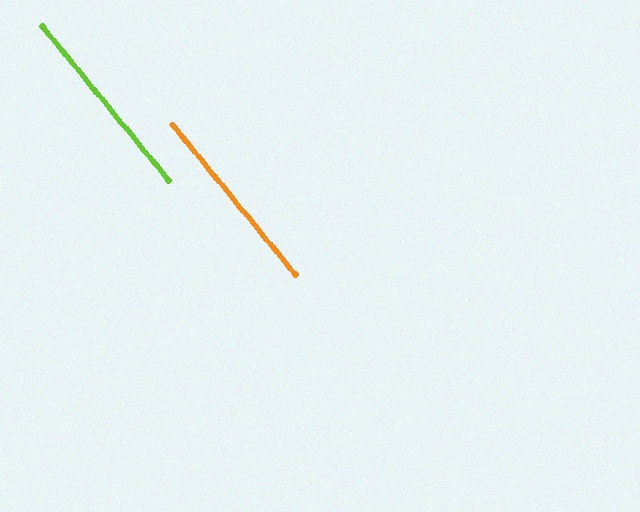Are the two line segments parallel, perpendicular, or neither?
Parallel — their directions differ by only 0.0°.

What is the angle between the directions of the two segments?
Approximately 0 degrees.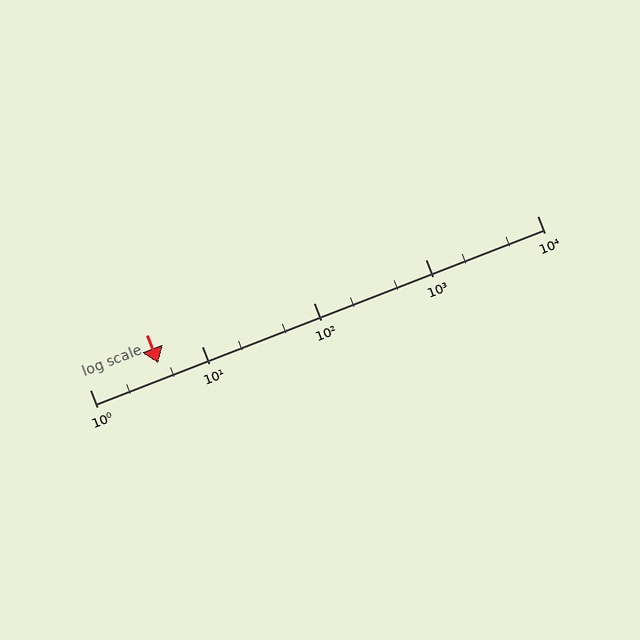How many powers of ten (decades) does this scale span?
The scale spans 4 decades, from 1 to 10000.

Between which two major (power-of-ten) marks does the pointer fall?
The pointer is between 1 and 10.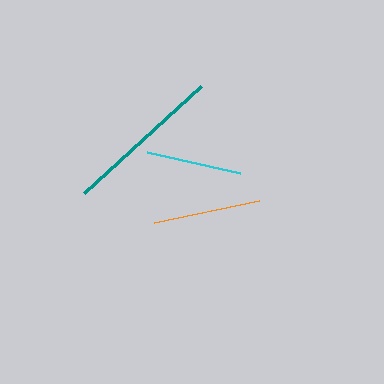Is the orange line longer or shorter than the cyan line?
The orange line is longer than the cyan line.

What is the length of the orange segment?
The orange segment is approximately 108 pixels long.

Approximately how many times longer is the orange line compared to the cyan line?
The orange line is approximately 1.1 times the length of the cyan line.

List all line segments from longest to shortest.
From longest to shortest: teal, orange, cyan.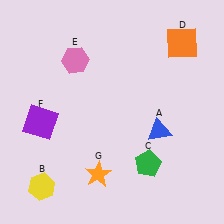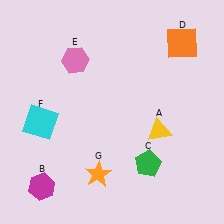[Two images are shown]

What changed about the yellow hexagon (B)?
In Image 1, B is yellow. In Image 2, it changed to magenta.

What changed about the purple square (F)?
In Image 1, F is purple. In Image 2, it changed to cyan.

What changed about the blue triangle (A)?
In Image 1, A is blue. In Image 2, it changed to yellow.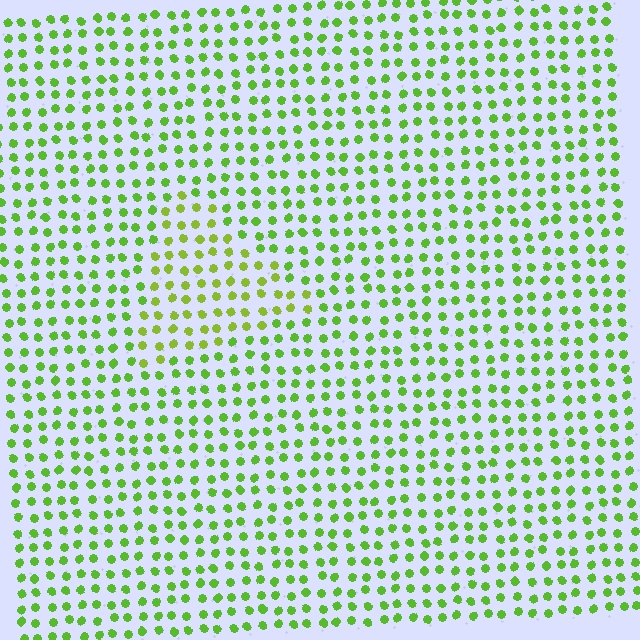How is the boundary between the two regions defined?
The boundary is defined purely by a slight shift in hue (about 20 degrees). Spacing, size, and orientation are identical on both sides.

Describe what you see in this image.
The image is filled with small lime elements in a uniform arrangement. A triangle-shaped region is visible where the elements are tinted to a slightly different hue, forming a subtle color boundary.